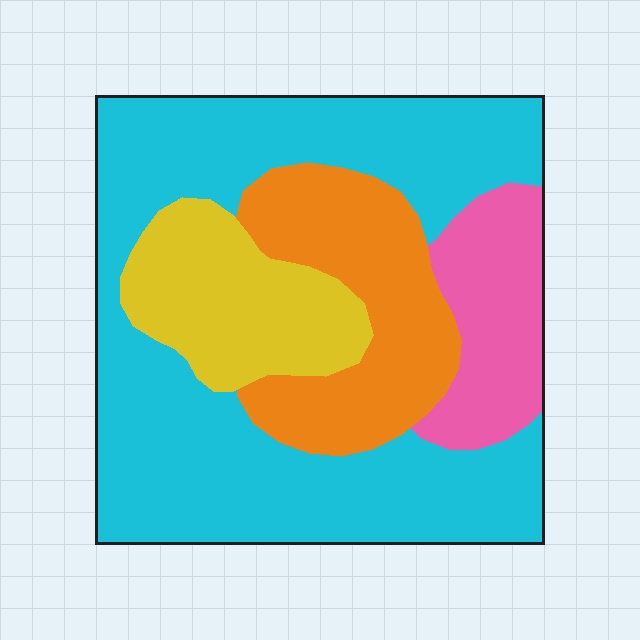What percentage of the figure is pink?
Pink covers about 10% of the figure.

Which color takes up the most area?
Cyan, at roughly 55%.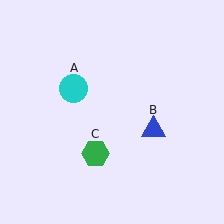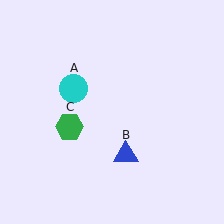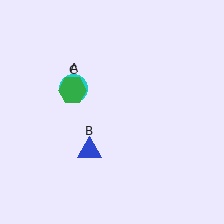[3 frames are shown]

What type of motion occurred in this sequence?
The blue triangle (object B), green hexagon (object C) rotated clockwise around the center of the scene.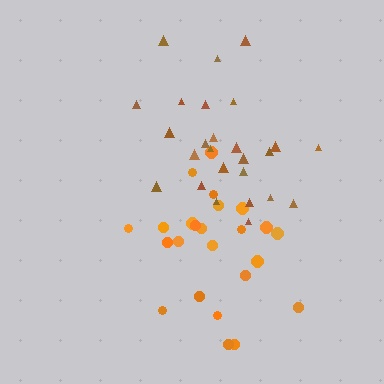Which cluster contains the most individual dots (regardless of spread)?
Brown (26).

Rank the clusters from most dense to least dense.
orange, brown.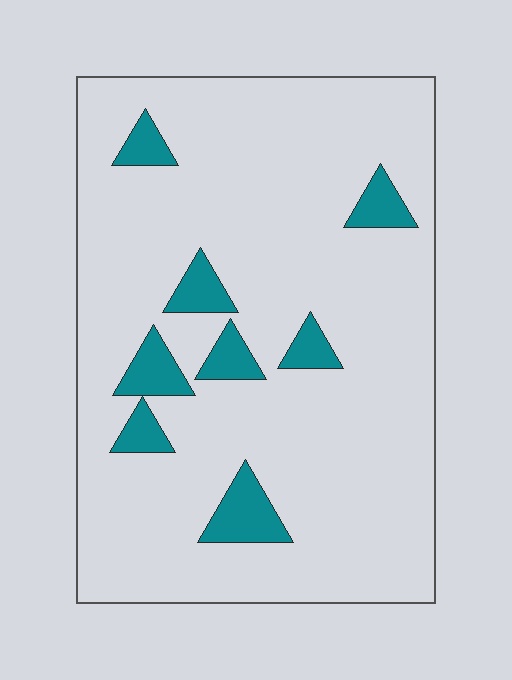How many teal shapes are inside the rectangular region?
8.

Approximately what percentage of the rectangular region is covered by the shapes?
Approximately 10%.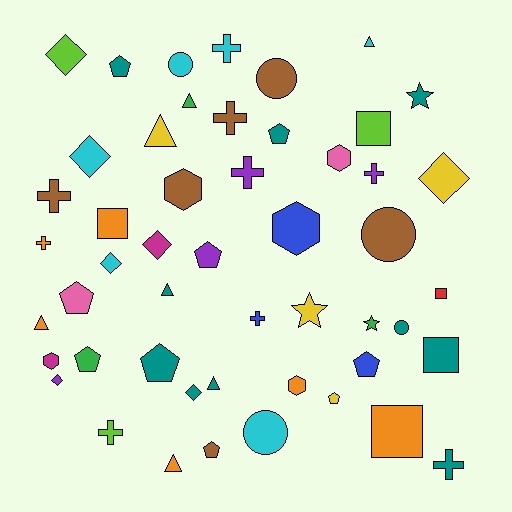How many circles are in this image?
There are 5 circles.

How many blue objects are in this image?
There are 3 blue objects.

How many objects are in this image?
There are 50 objects.